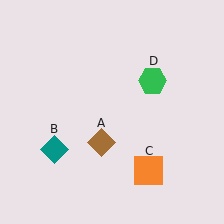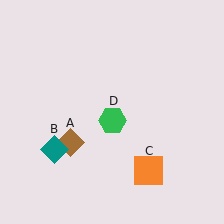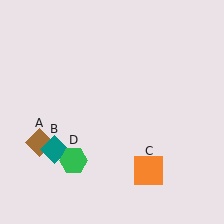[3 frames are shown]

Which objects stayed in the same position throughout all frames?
Teal diamond (object B) and orange square (object C) remained stationary.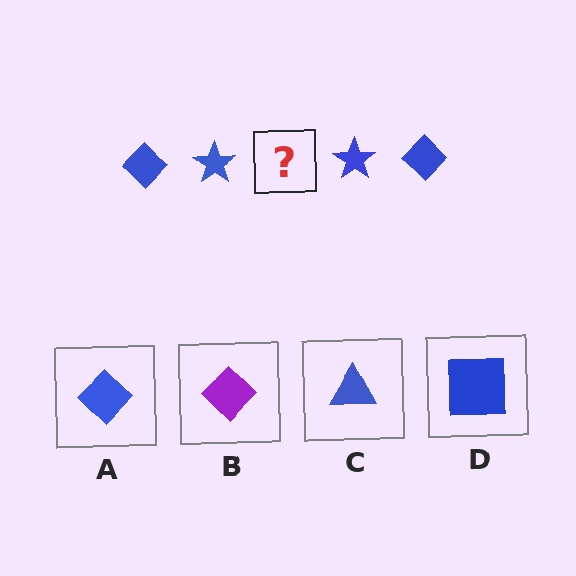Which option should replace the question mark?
Option A.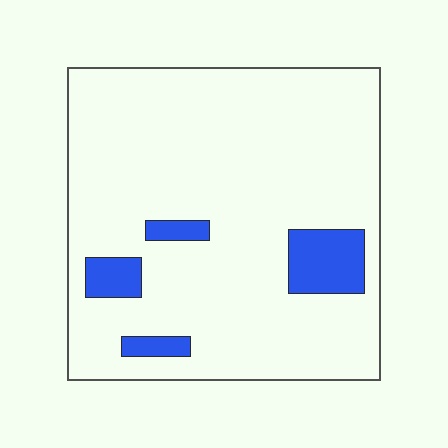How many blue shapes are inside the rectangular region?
4.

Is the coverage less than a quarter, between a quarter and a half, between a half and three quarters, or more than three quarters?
Less than a quarter.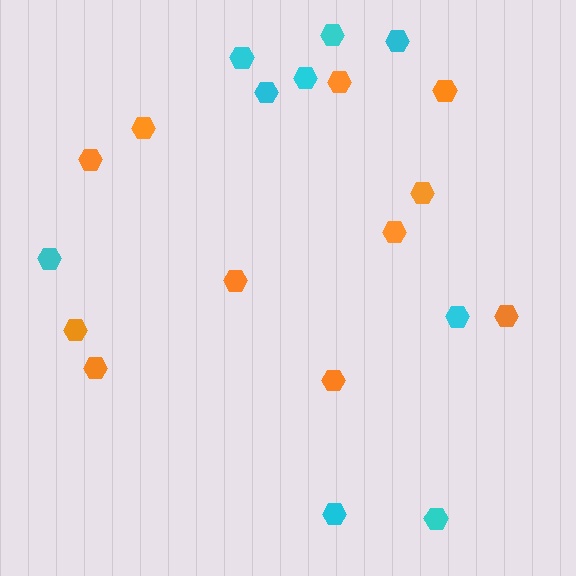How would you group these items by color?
There are 2 groups: one group of orange hexagons (11) and one group of cyan hexagons (9).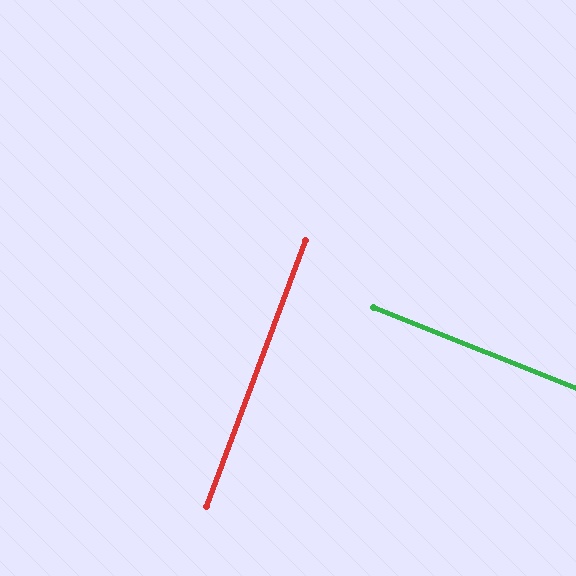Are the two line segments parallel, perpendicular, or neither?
Perpendicular — they meet at approximately 89°.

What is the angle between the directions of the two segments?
Approximately 89 degrees.